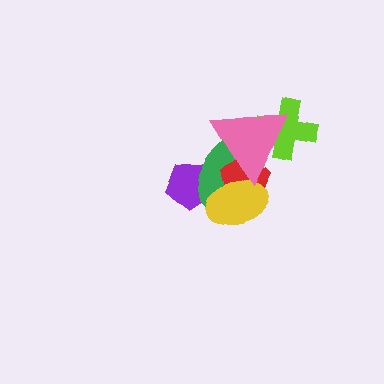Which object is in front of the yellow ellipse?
The pink triangle is in front of the yellow ellipse.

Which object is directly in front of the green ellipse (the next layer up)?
The red pentagon is directly in front of the green ellipse.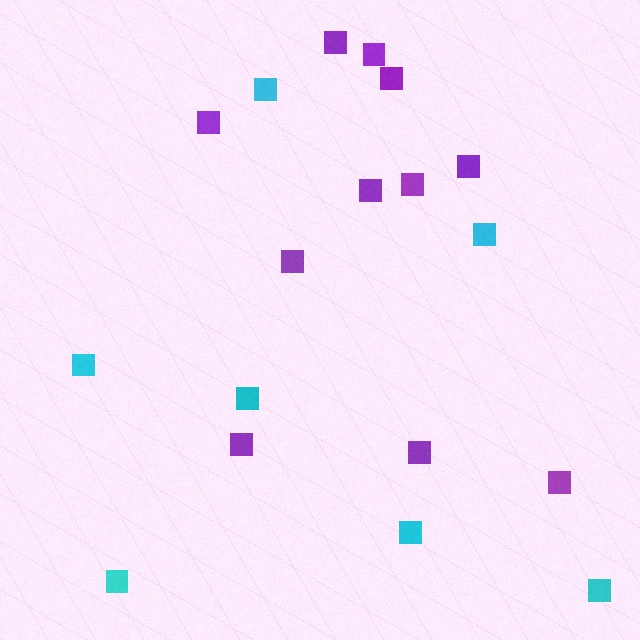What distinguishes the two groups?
There are 2 groups: one group of purple squares (11) and one group of cyan squares (7).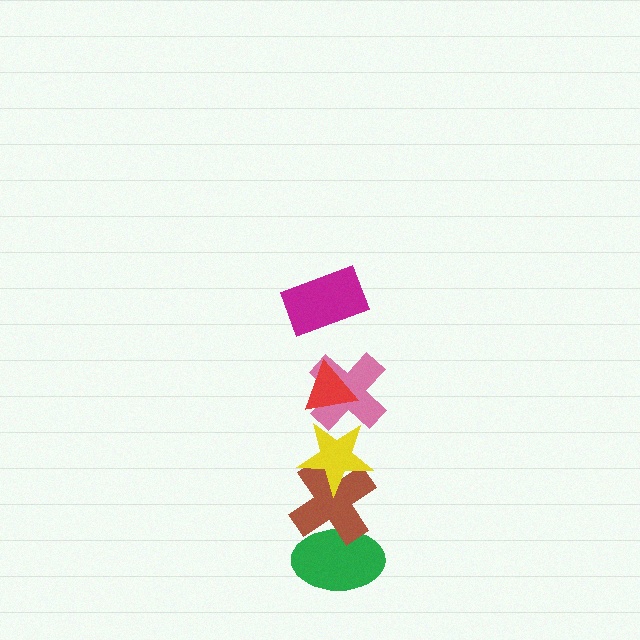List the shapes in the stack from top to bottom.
From top to bottom: the magenta rectangle, the red triangle, the pink cross, the yellow star, the brown cross, the green ellipse.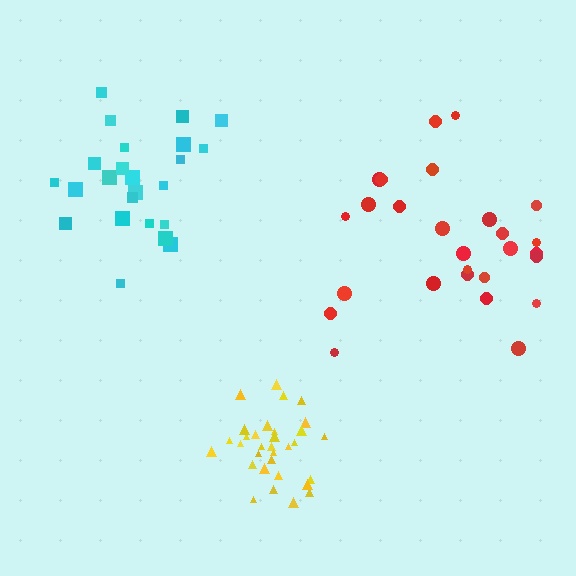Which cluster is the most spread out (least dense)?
Red.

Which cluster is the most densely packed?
Yellow.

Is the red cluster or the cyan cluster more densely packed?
Cyan.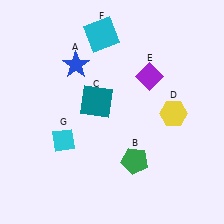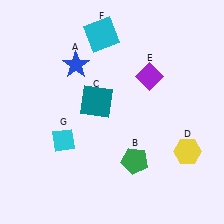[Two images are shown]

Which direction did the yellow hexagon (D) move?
The yellow hexagon (D) moved down.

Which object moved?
The yellow hexagon (D) moved down.